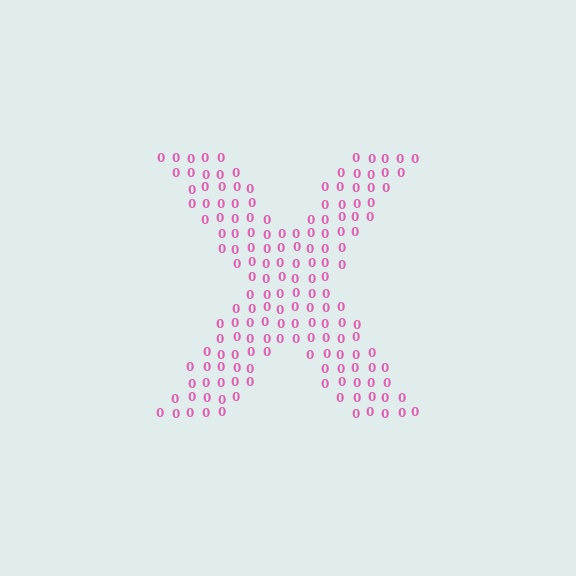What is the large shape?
The large shape is the letter X.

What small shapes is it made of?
It is made of small digit 0's.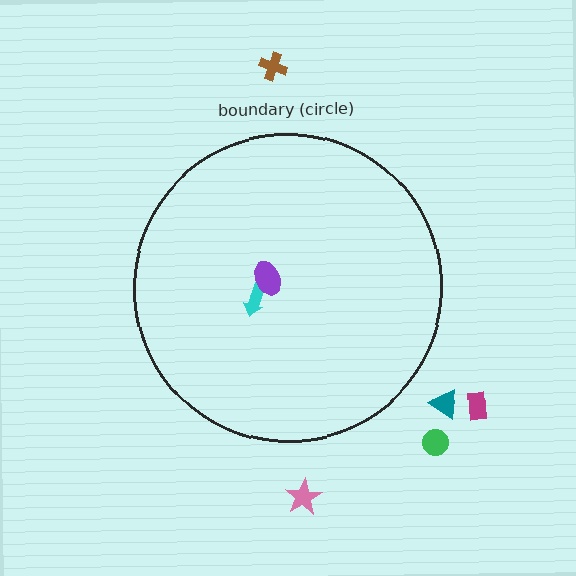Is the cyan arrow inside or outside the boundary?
Inside.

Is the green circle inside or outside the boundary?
Outside.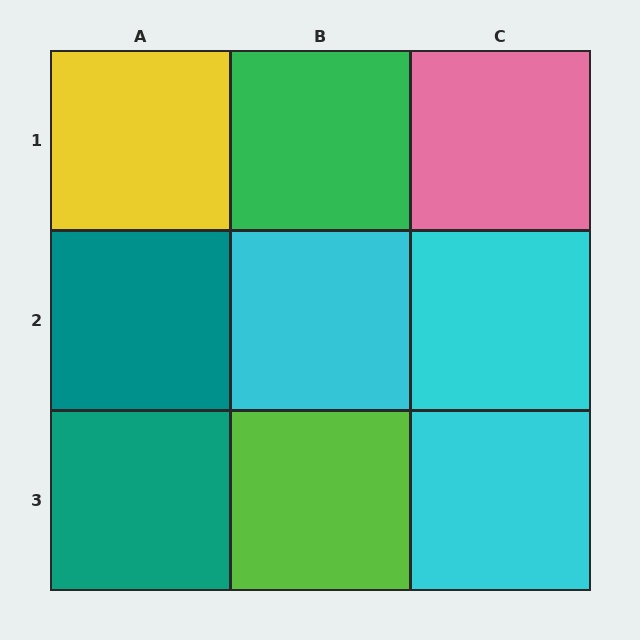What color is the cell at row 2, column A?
Teal.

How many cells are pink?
1 cell is pink.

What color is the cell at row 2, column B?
Cyan.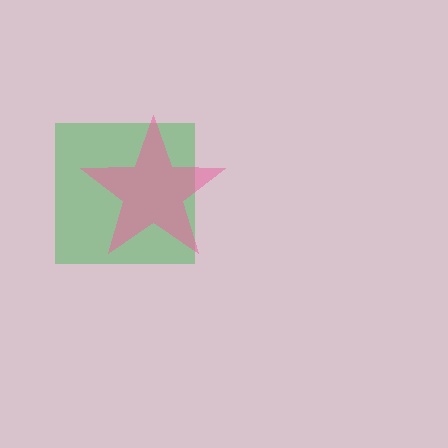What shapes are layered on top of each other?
The layered shapes are: a green square, a pink star.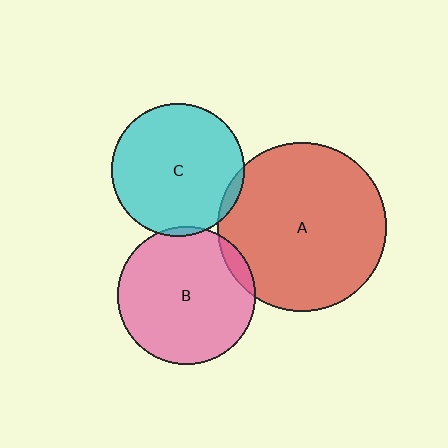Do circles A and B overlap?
Yes.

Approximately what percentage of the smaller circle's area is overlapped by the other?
Approximately 5%.